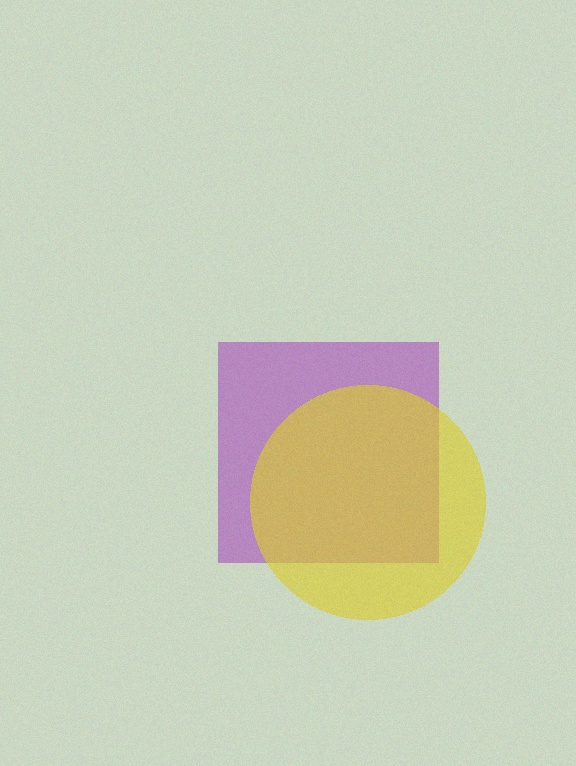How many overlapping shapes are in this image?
There are 2 overlapping shapes in the image.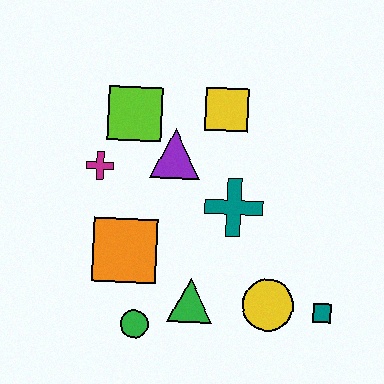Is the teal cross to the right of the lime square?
Yes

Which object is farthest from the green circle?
The yellow square is farthest from the green circle.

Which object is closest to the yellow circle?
The teal square is closest to the yellow circle.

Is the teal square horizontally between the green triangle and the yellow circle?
No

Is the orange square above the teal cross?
No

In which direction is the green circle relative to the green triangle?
The green circle is to the left of the green triangle.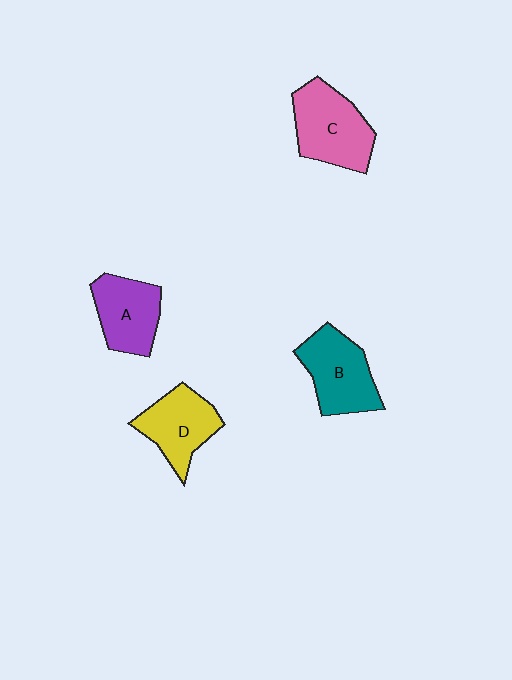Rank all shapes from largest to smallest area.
From largest to smallest: C (pink), B (teal), D (yellow), A (purple).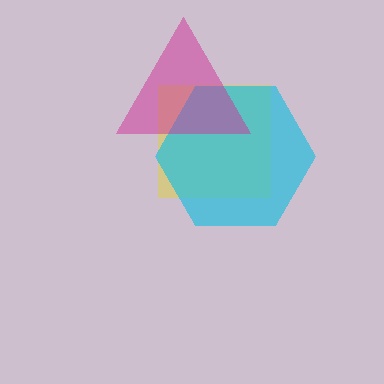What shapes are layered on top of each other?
The layered shapes are: a yellow square, a cyan hexagon, a magenta triangle.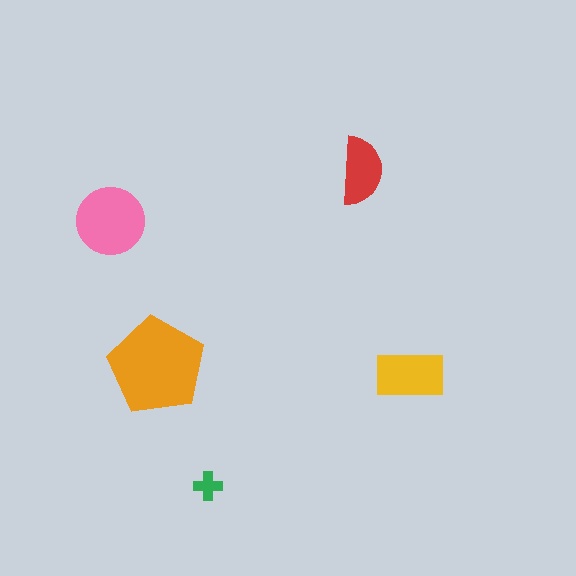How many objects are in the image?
There are 5 objects in the image.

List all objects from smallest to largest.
The green cross, the red semicircle, the yellow rectangle, the pink circle, the orange pentagon.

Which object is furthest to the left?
The pink circle is leftmost.